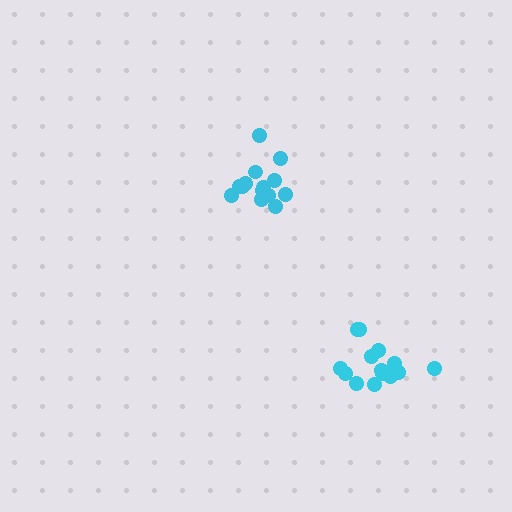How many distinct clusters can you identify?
There are 2 distinct clusters.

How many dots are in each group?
Group 1: 14 dots, Group 2: 14 dots (28 total).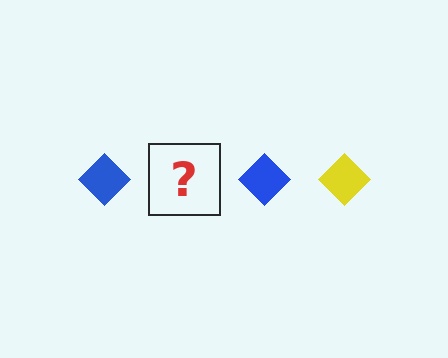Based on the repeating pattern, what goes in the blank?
The blank should be a yellow diamond.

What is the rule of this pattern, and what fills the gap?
The rule is that the pattern cycles through blue, yellow diamonds. The gap should be filled with a yellow diamond.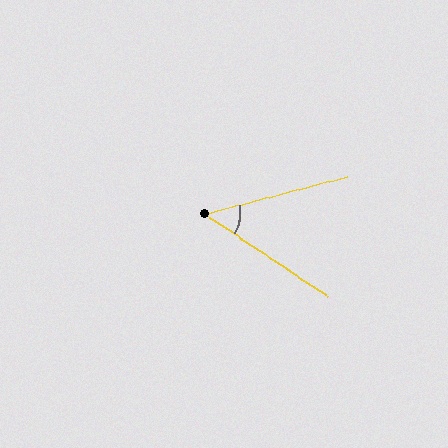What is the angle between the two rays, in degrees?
Approximately 48 degrees.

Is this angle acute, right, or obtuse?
It is acute.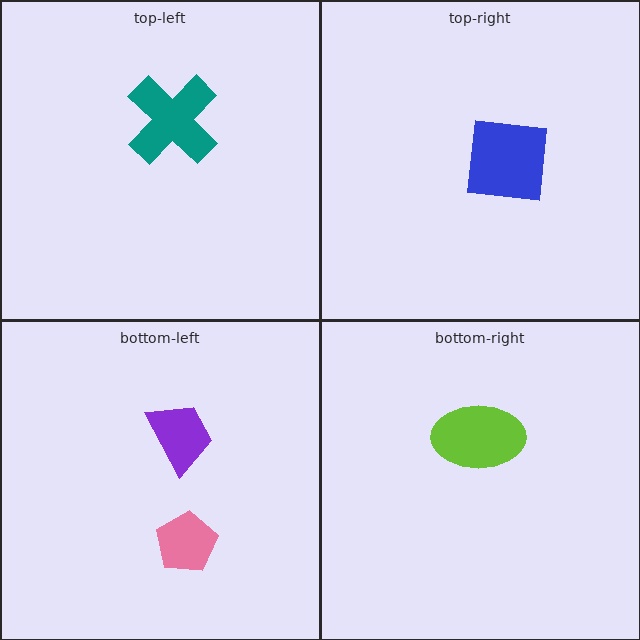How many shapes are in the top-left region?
1.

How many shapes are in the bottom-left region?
2.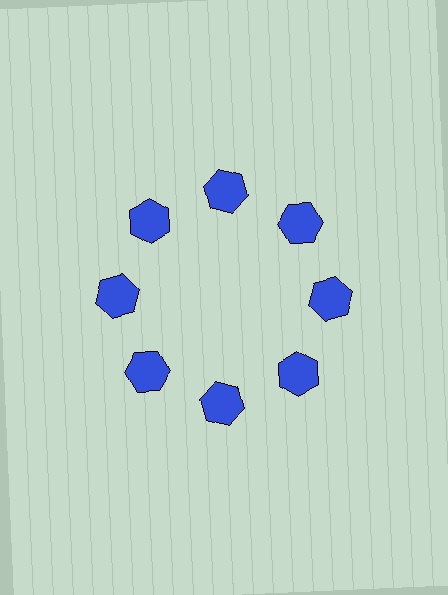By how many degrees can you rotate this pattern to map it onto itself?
The pattern maps onto itself every 45 degrees of rotation.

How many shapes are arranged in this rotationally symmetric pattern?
There are 8 shapes, arranged in 8 groups of 1.